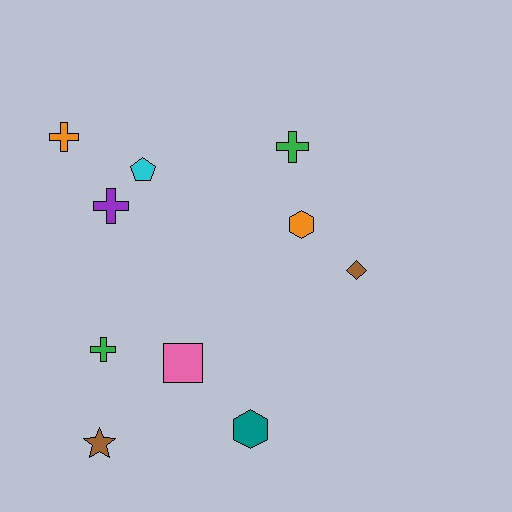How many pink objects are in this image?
There is 1 pink object.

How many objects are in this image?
There are 10 objects.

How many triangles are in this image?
There are no triangles.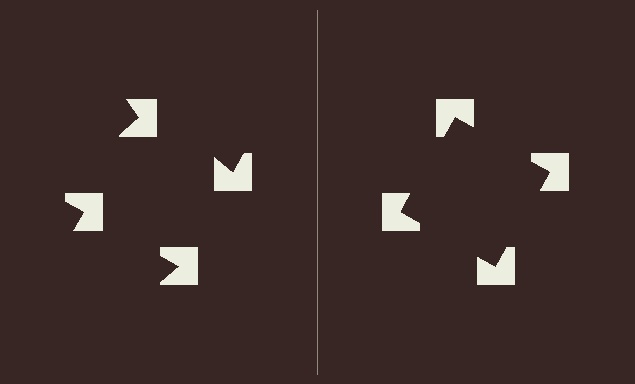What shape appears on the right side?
An illusory square.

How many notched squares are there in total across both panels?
8 — 4 on each side.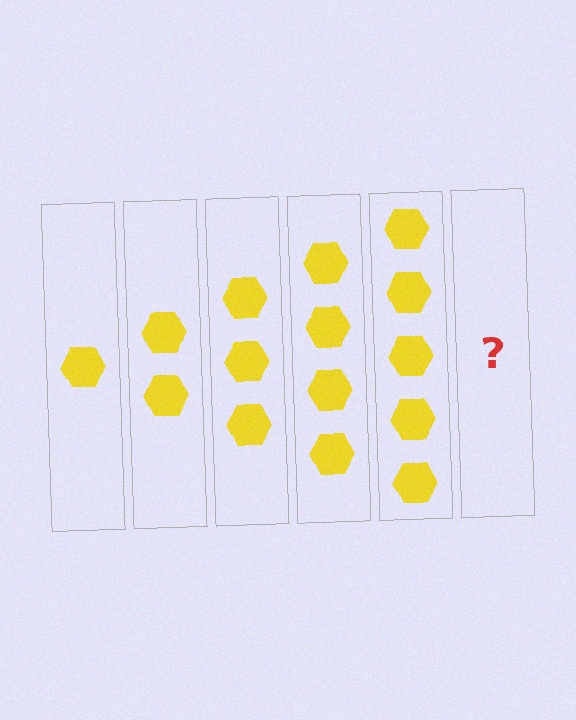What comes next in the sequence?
The next element should be 6 hexagons.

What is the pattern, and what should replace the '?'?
The pattern is that each step adds one more hexagon. The '?' should be 6 hexagons.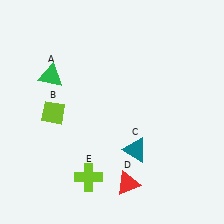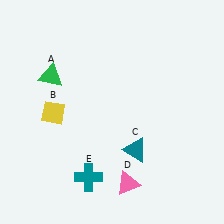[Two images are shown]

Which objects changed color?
B changed from lime to yellow. D changed from red to pink. E changed from lime to teal.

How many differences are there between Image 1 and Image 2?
There are 3 differences between the two images.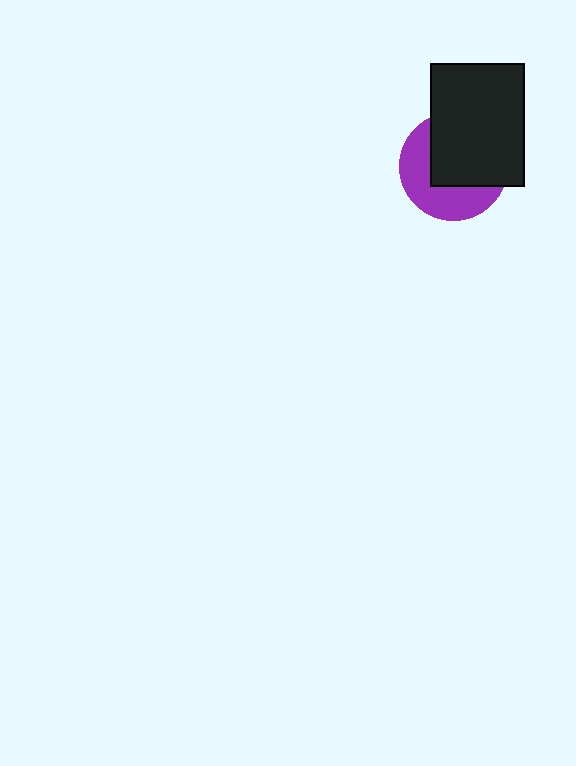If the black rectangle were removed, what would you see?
You would see the complete purple circle.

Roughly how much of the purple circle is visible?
A small part of it is visible (roughly 44%).